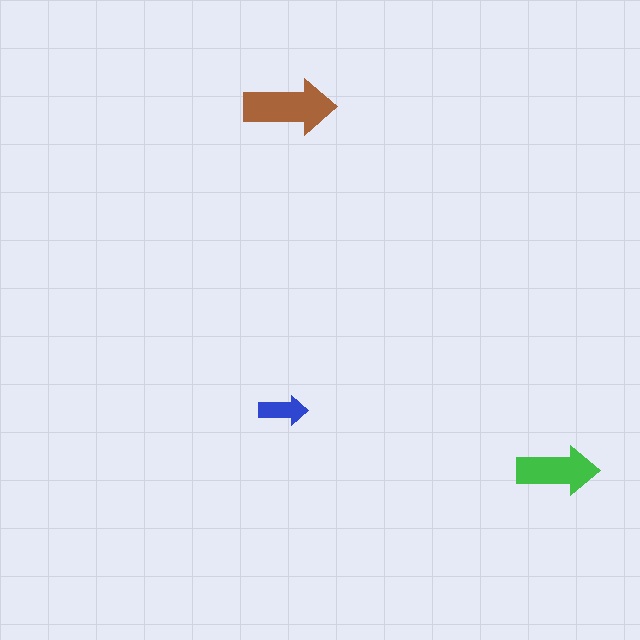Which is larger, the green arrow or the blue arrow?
The green one.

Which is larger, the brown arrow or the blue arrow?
The brown one.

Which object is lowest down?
The green arrow is bottommost.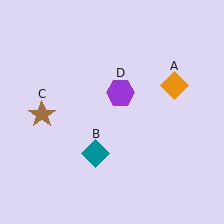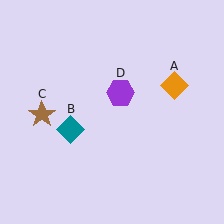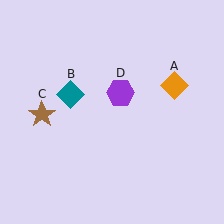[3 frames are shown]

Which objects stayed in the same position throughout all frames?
Orange diamond (object A) and brown star (object C) and purple hexagon (object D) remained stationary.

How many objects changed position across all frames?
1 object changed position: teal diamond (object B).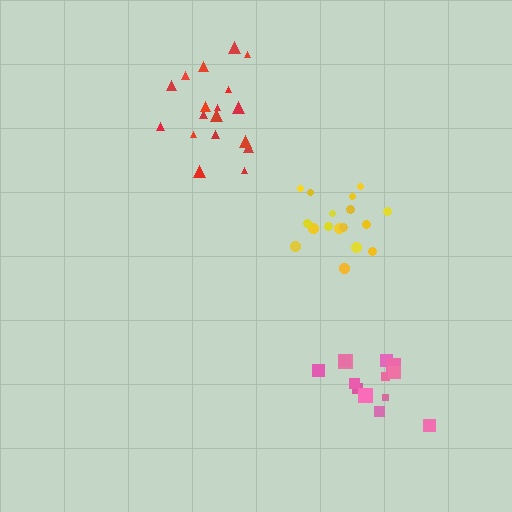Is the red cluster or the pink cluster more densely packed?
Pink.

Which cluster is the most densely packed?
Yellow.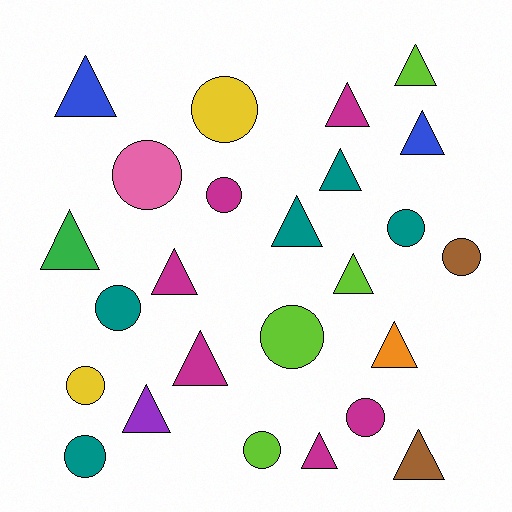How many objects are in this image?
There are 25 objects.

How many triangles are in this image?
There are 14 triangles.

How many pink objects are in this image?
There is 1 pink object.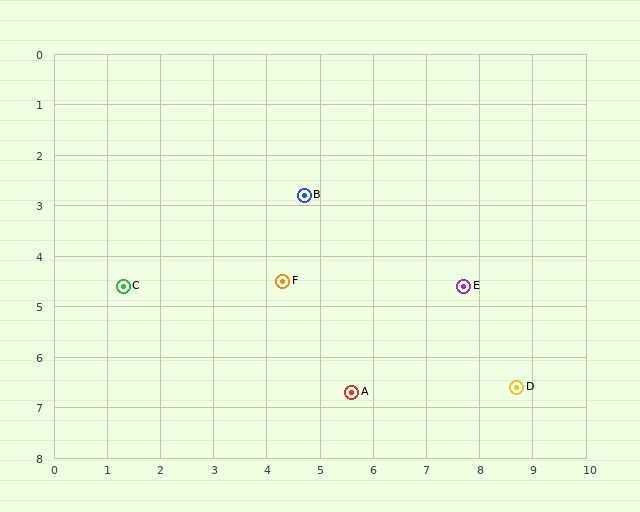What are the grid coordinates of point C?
Point C is at approximately (1.3, 4.6).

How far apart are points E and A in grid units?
Points E and A are about 3.0 grid units apart.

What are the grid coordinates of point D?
Point D is at approximately (8.7, 6.6).